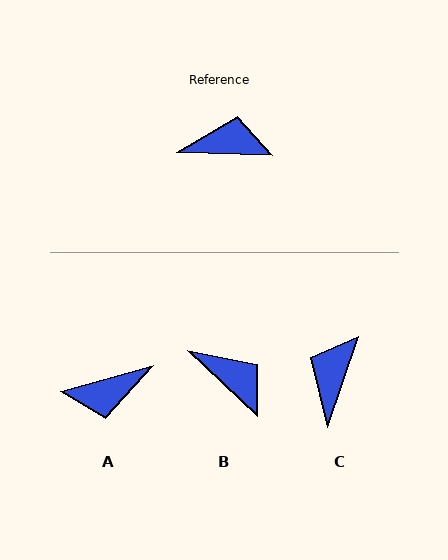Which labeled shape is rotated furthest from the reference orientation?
A, about 163 degrees away.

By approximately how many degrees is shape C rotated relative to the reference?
Approximately 73 degrees counter-clockwise.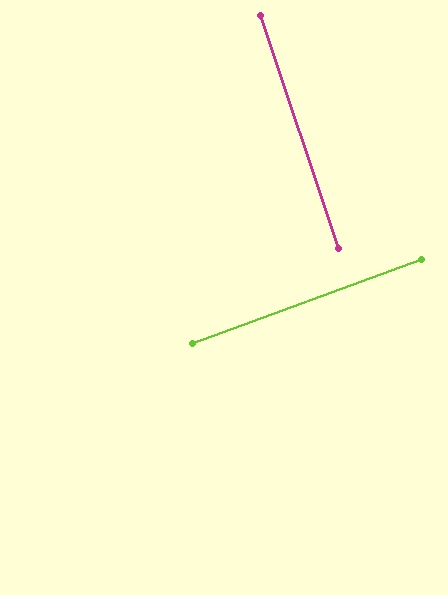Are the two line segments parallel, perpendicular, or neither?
Perpendicular — they meet at approximately 88°.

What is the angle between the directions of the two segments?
Approximately 88 degrees.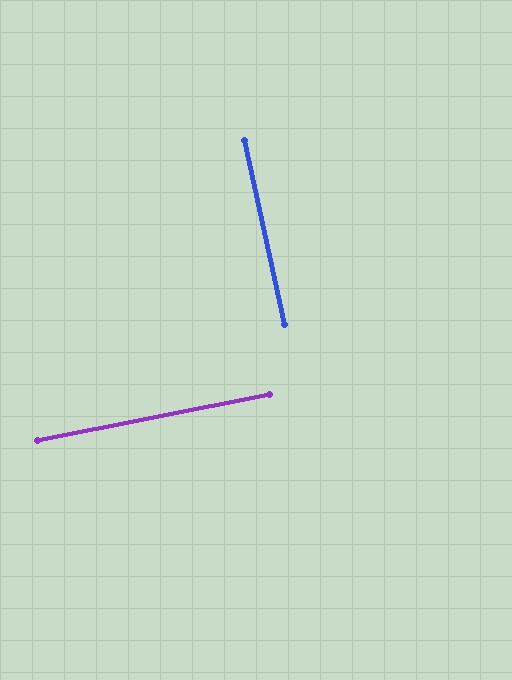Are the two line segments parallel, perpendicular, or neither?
Perpendicular — they meet at approximately 89°.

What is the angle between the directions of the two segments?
Approximately 89 degrees.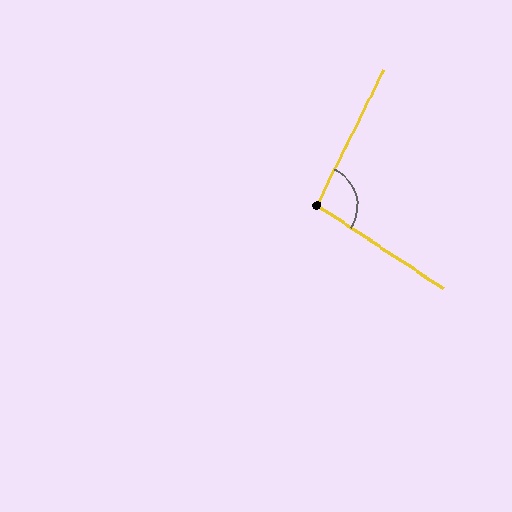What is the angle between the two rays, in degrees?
Approximately 97 degrees.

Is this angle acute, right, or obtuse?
It is obtuse.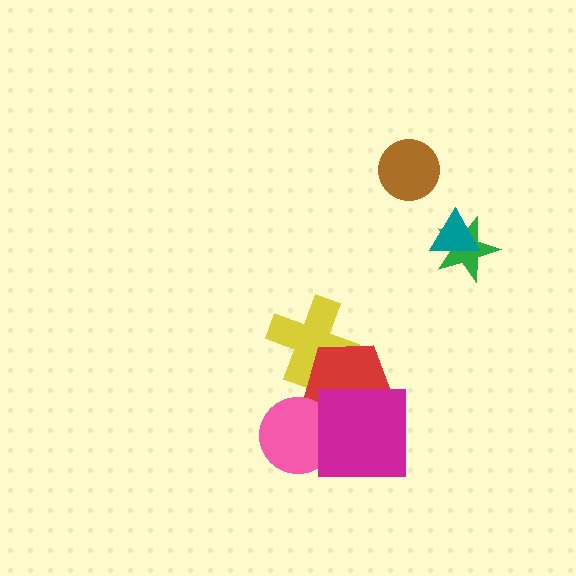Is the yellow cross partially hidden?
Yes, it is partially covered by another shape.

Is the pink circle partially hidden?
Yes, it is partially covered by another shape.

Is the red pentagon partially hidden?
Yes, it is partially covered by another shape.